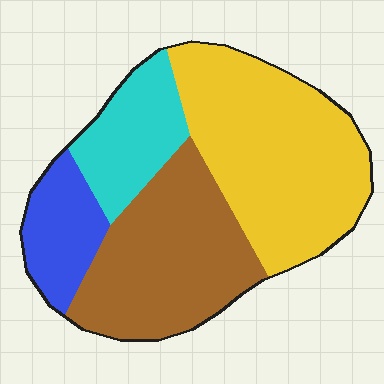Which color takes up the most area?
Yellow, at roughly 40%.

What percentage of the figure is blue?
Blue takes up less than a sixth of the figure.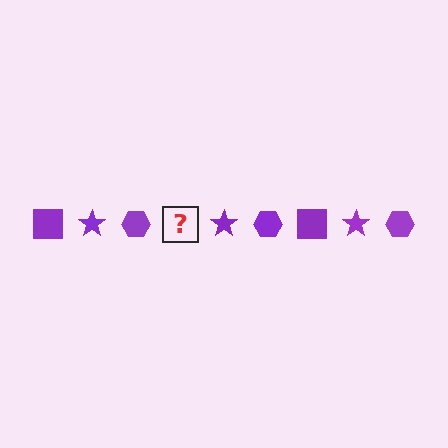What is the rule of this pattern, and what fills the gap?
The rule is that the pattern cycles through square, star, hexagon shapes in purple. The gap should be filled with a purple square.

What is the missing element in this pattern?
The missing element is a purple square.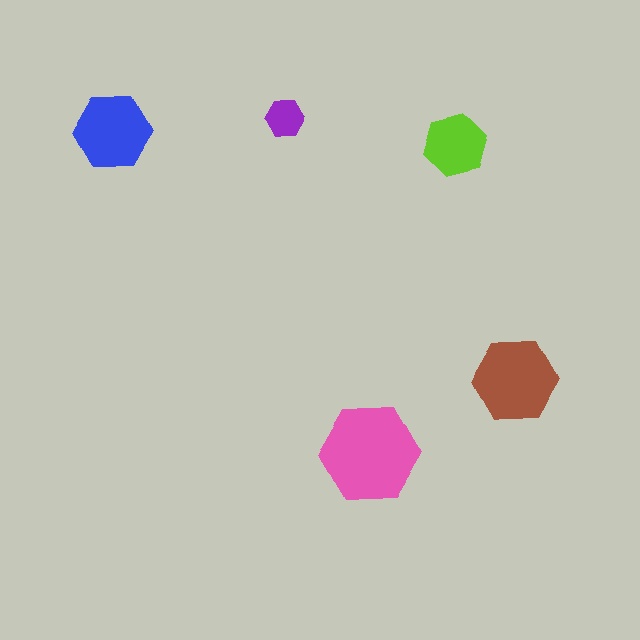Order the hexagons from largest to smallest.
the pink one, the brown one, the blue one, the lime one, the purple one.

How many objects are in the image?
There are 5 objects in the image.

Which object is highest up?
The purple hexagon is topmost.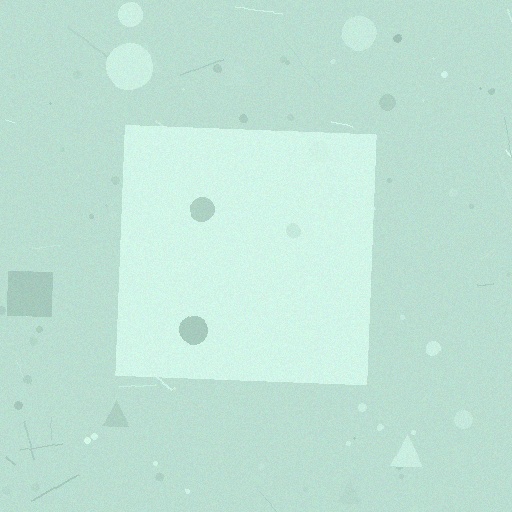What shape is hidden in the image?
A square is hidden in the image.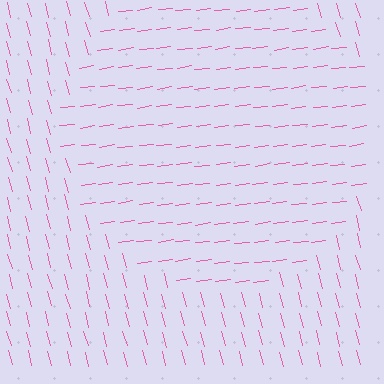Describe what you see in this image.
The image is filled with small pink line segments. A circle region in the image has lines oriented differently from the surrounding lines, creating a visible texture boundary.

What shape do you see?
I see a circle.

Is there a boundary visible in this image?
Yes, there is a texture boundary formed by a change in line orientation.